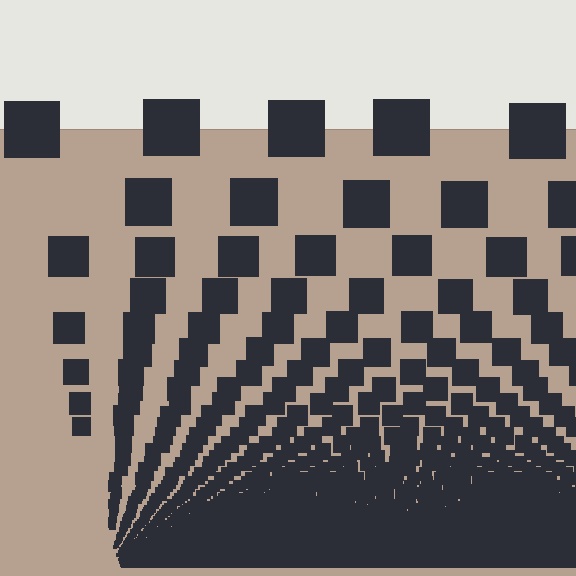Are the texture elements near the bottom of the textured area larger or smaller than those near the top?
Smaller. The gradient is inverted — elements near the bottom are smaller and denser.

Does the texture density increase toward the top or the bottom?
Density increases toward the bottom.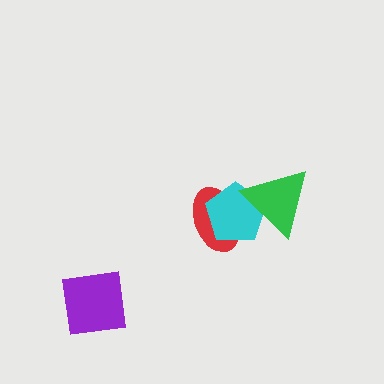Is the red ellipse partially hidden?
Yes, it is partially covered by another shape.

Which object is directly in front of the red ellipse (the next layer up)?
The cyan pentagon is directly in front of the red ellipse.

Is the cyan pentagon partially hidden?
Yes, it is partially covered by another shape.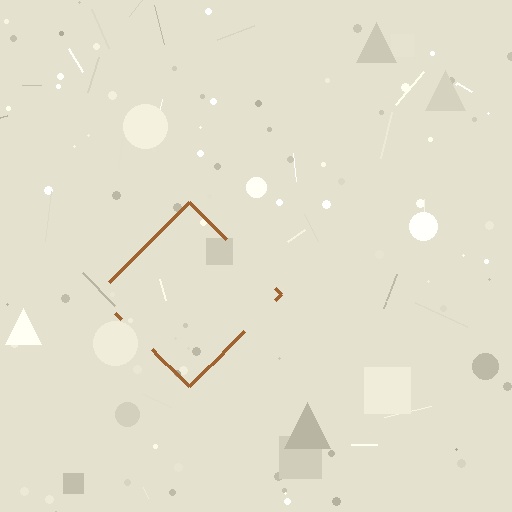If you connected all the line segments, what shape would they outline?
They would outline a diamond.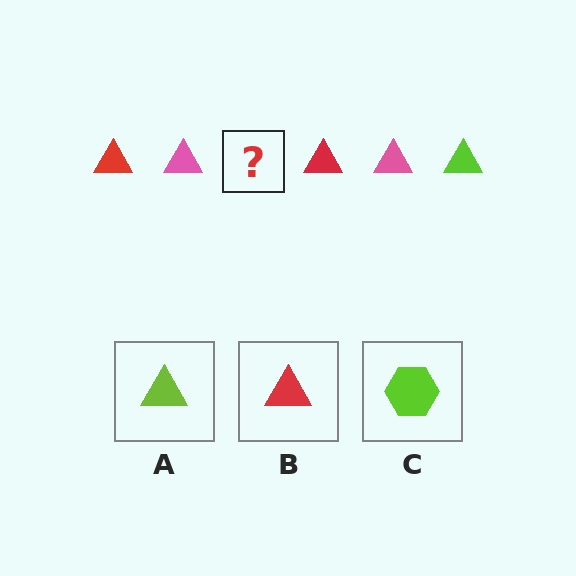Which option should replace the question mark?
Option A.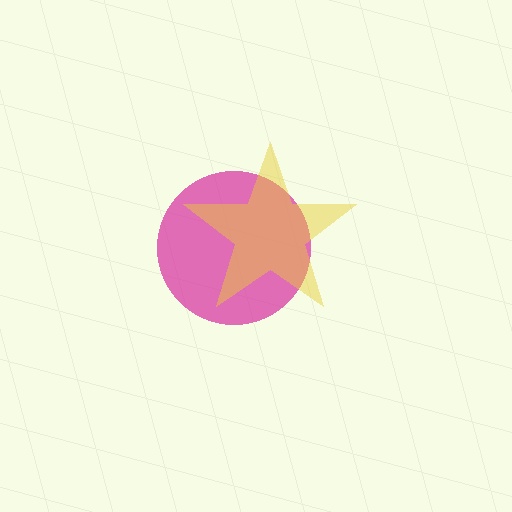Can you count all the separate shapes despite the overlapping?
Yes, there are 2 separate shapes.